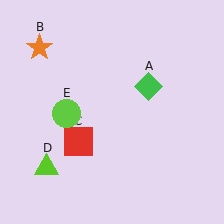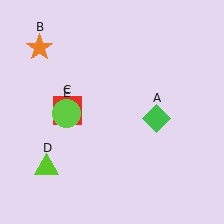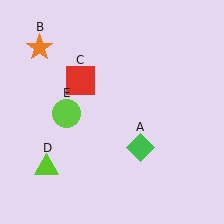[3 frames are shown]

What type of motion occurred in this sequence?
The green diamond (object A), red square (object C) rotated clockwise around the center of the scene.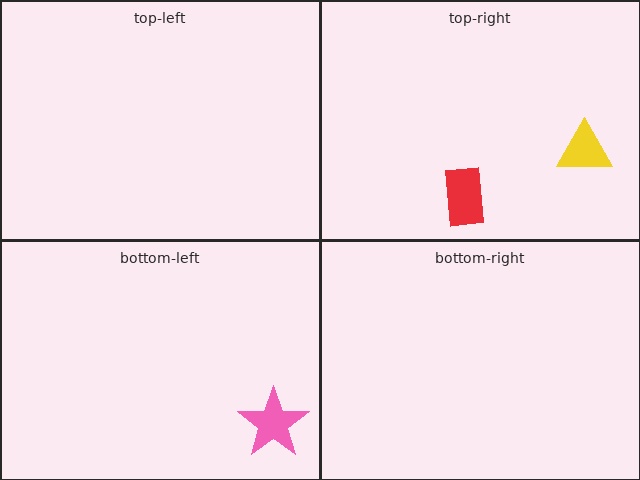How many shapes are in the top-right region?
2.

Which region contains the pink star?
The bottom-left region.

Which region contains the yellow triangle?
The top-right region.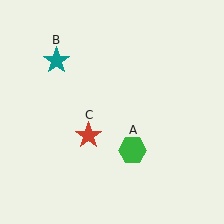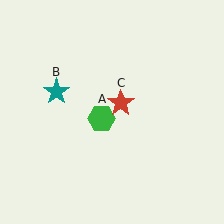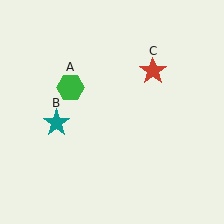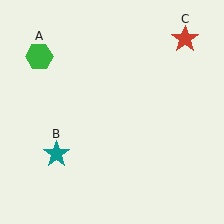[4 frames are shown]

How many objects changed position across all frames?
3 objects changed position: green hexagon (object A), teal star (object B), red star (object C).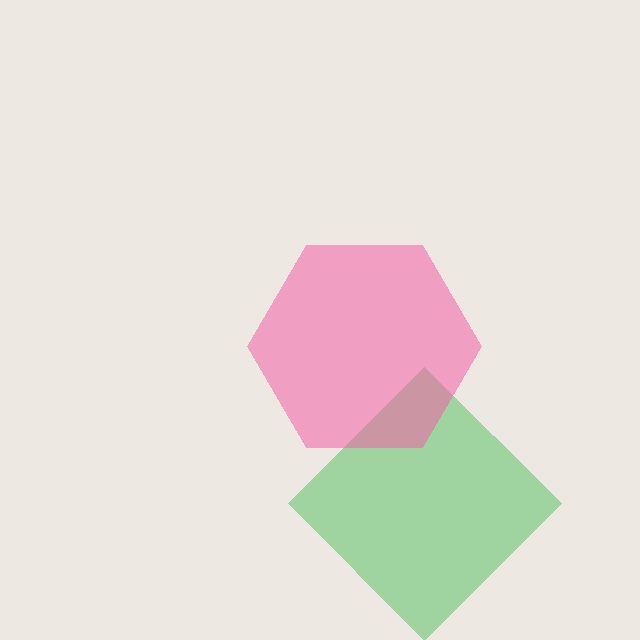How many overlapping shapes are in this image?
There are 2 overlapping shapes in the image.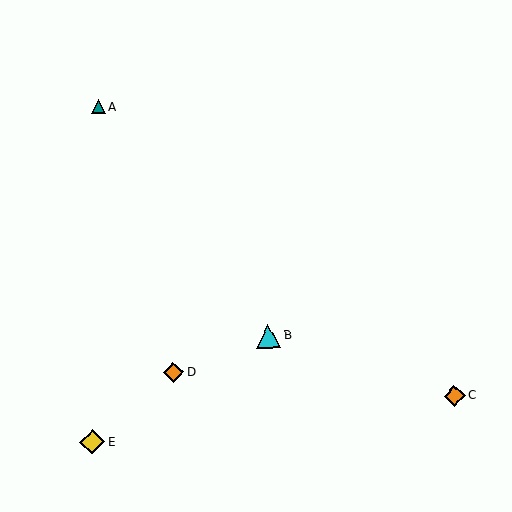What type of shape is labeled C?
Shape C is an orange diamond.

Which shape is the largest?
The yellow diamond (labeled E) is the largest.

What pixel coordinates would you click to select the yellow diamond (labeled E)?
Click at (92, 442) to select the yellow diamond E.